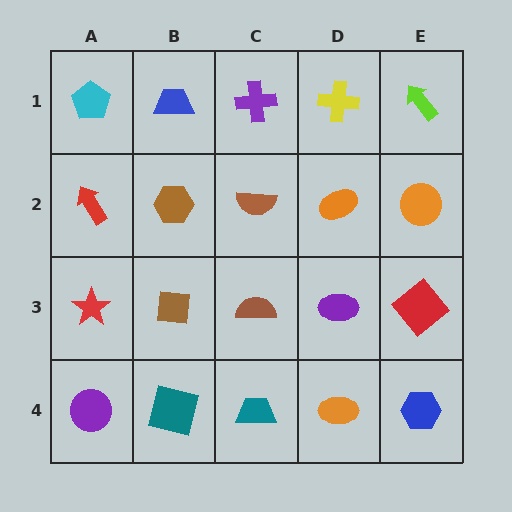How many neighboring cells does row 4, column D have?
3.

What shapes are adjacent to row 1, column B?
A brown hexagon (row 2, column B), a cyan pentagon (row 1, column A), a purple cross (row 1, column C).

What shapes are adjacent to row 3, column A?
A red arrow (row 2, column A), a purple circle (row 4, column A), a brown square (row 3, column B).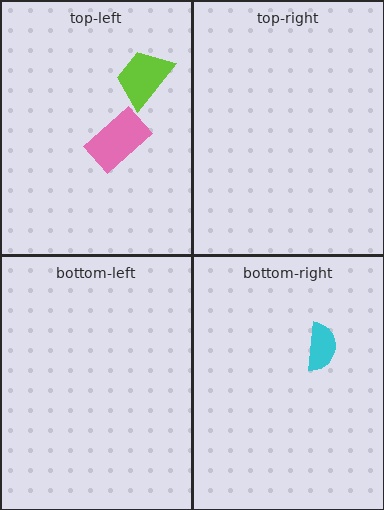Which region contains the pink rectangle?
The top-left region.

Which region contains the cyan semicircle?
The bottom-right region.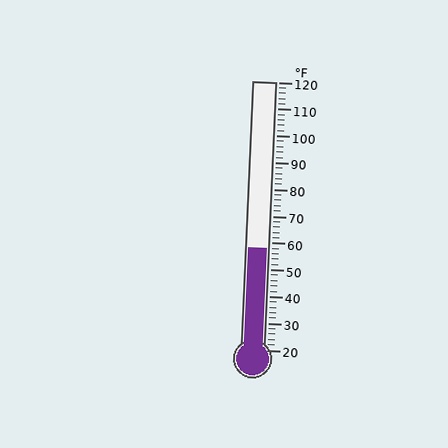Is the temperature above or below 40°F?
The temperature is above 40°F.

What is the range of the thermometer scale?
The thermometer scale ranges from 20°F to 120°F.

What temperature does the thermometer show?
The thermometer shows approximately 58°F.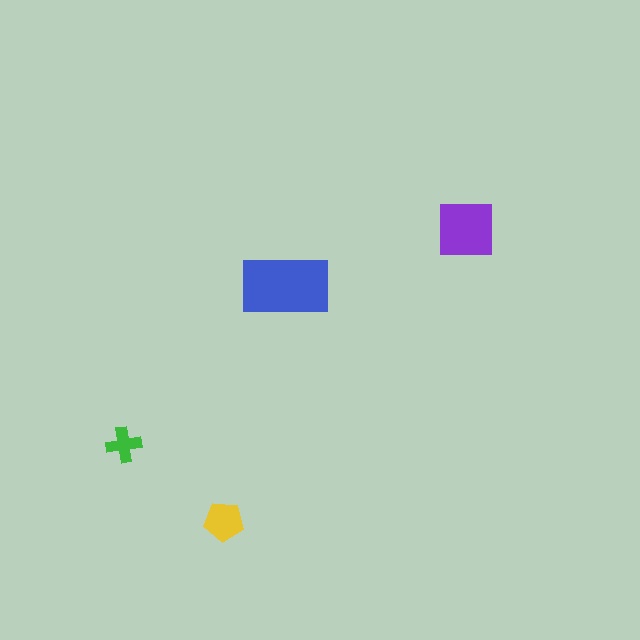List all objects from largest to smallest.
The blue rectangle, the purple square, the yellow pentagon, the green cross.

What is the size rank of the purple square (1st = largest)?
2nd.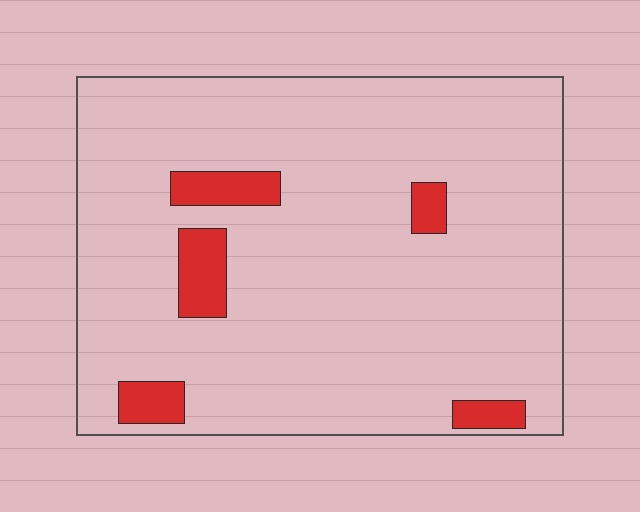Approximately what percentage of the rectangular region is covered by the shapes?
Approximately 10%.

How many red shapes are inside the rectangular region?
5.